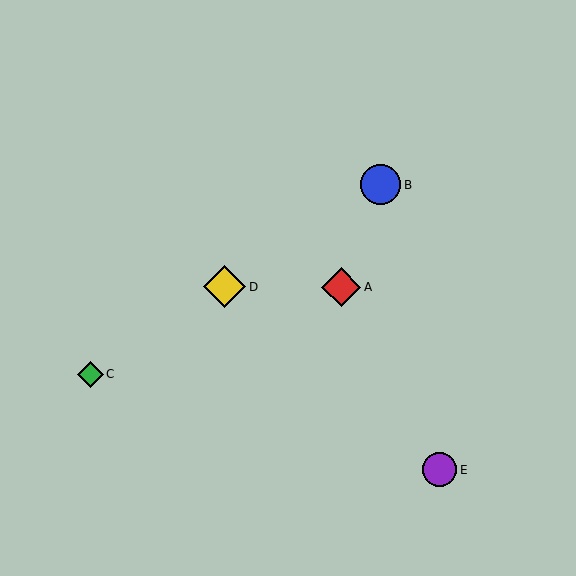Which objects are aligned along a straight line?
Objects B, C, D are aligned along a straight line.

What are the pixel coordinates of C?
Object C is at (90, 374).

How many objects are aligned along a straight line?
3 objects (B, C, D) are aligned along a straight line.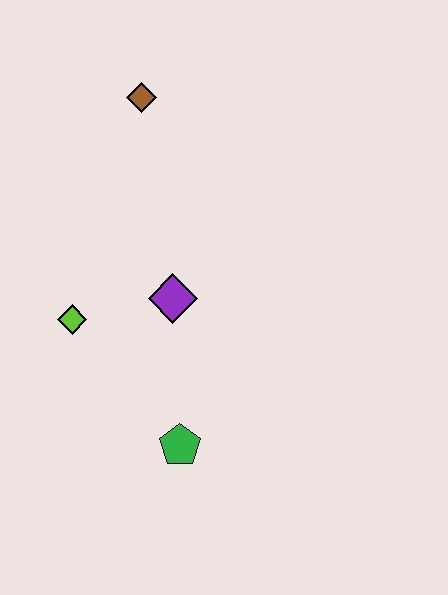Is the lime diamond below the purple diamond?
Yes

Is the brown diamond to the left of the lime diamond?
No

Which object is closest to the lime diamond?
The purple diamond is closest to the lime diamond.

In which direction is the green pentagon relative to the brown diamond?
The green pentagon is below the brown diamond.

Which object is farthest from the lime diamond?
The brown diamond is farthest from the lime diamond.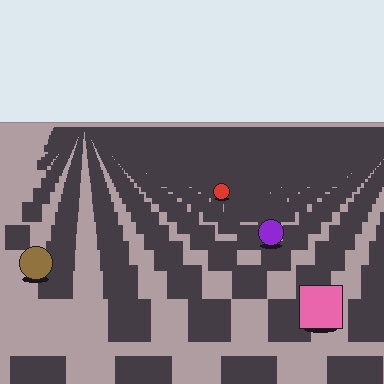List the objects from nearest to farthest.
From nearest to farthest: the pink square, the brown circle, the purple circle, the red circle.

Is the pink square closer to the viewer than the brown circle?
Yes. The pink square is closer — you can tell from the texture gradient: the ground texture is coarser near it.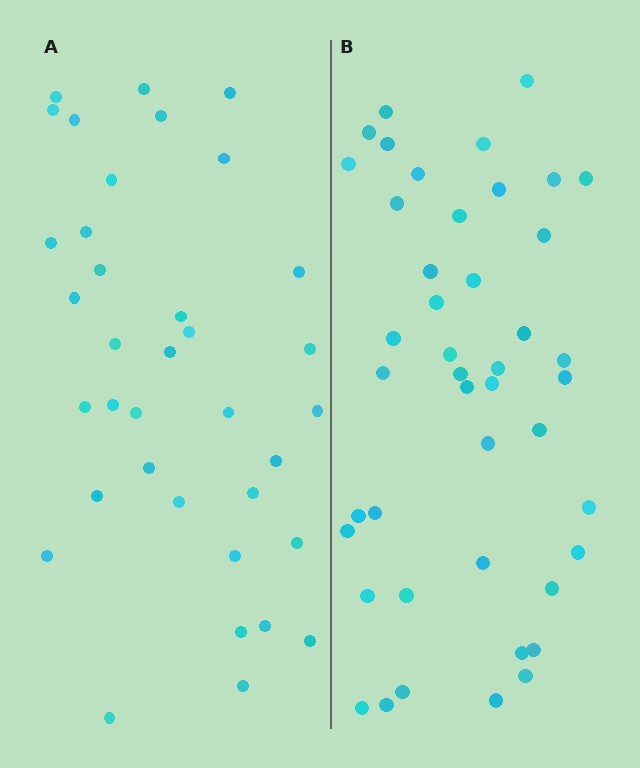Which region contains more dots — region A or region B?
Region B (the right region) has more dots.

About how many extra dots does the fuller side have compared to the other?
Region B has roughly 8 or so more dots than region A.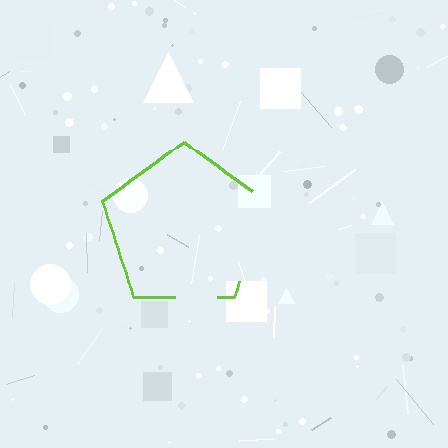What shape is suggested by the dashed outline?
The dashed outline suggests a pentagon.